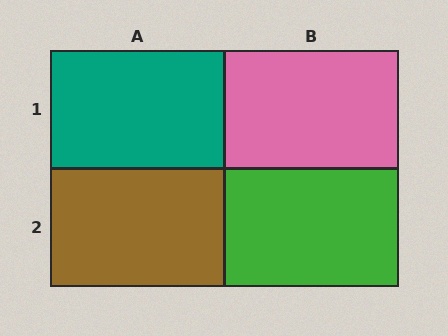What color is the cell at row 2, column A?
Brown.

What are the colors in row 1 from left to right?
Teal, pink.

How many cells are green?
1 cell is green.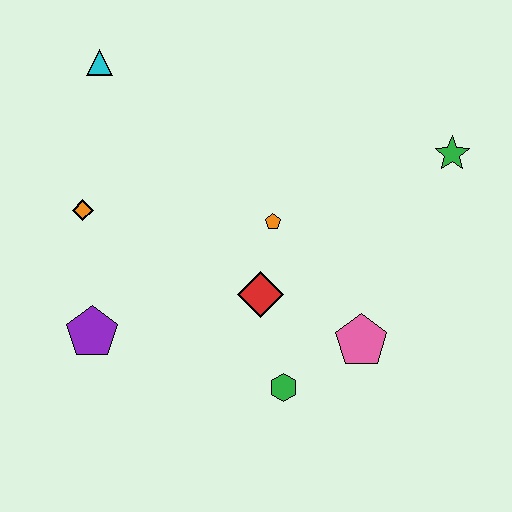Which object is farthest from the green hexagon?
The cyan triangle is farthest from the green hexagon.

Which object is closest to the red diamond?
The orange pentagon is closest to the red diamond.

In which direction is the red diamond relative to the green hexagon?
The red diamond is above the green hexagon.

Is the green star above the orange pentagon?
Yes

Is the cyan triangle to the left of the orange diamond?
No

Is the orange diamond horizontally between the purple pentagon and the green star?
No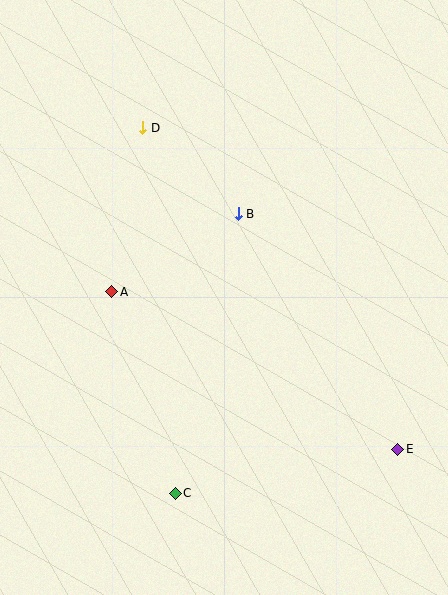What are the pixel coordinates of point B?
Point B is at (238, 214).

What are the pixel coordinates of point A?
Point A is at (112, 292).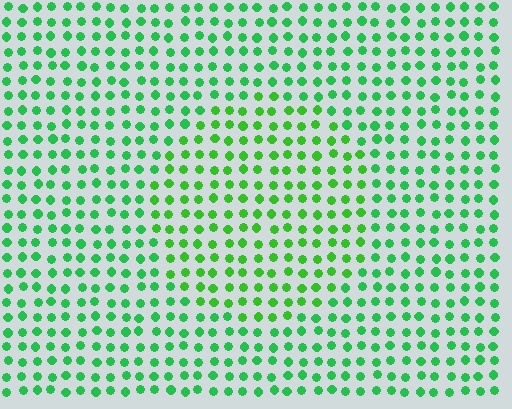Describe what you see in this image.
The image is filled with small green elements in a uniform arrangement. A circle-shaped region is visible where the elements are tinted to a slightly different hue, forming a subtle color boundary.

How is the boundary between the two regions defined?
The boundary is defined purely by a slight shift in hue (about 21 degrees). Spacing, size, and orientation are identical on both sides.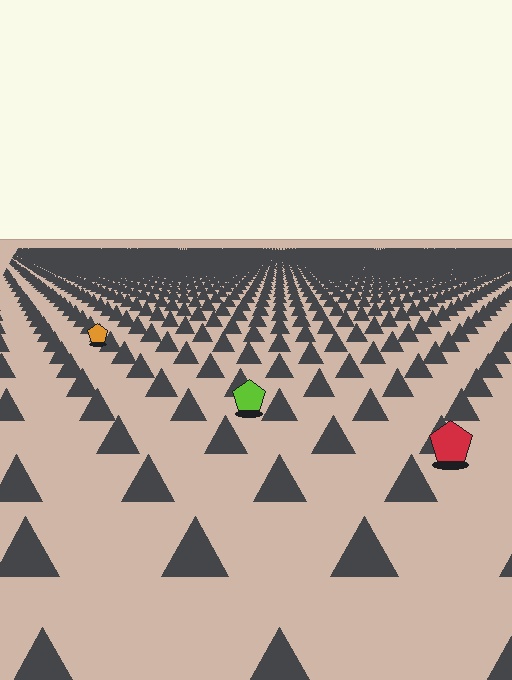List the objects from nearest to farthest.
From nearest to farthest: the red pentagon, the lime pentagon, the orange pentagon.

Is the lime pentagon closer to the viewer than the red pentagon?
No. The red pentagon is closer — you can tell from the texture gradient: the ground texture is coarser near it.